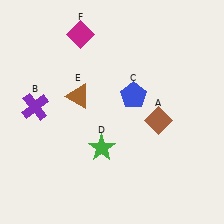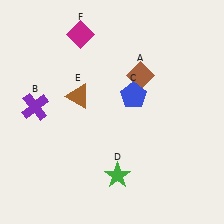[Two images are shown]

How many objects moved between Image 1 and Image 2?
2 objects moved between the two images.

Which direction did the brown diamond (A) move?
The brown diamond (A) moved up.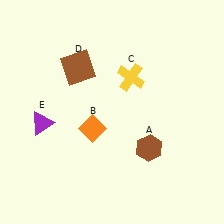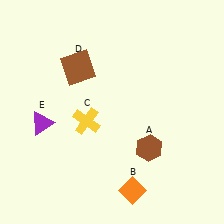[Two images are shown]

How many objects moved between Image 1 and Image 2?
2 objects moved between the two images.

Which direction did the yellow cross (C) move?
The yellow cross (C) moved left.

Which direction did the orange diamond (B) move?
The orange diamond (B) moved down.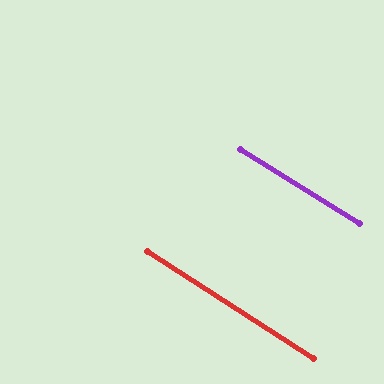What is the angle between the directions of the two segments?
Approximately 1 degree.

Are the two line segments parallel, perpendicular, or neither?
Parallel — their directions differ by only 0.9°.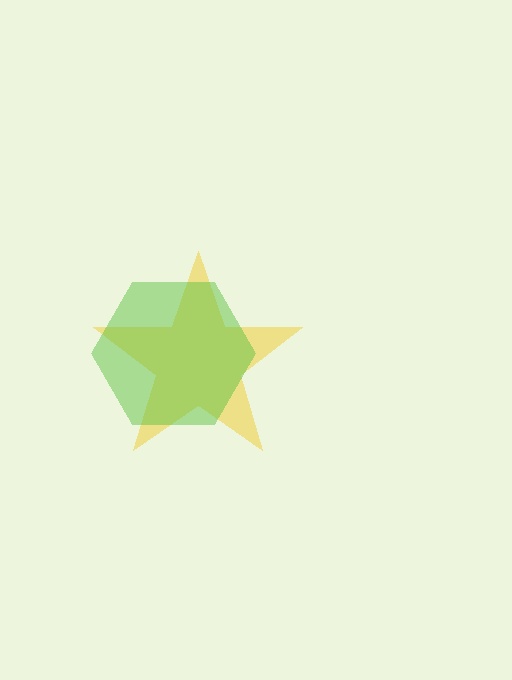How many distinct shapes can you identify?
There are 2 distinct shapes: a yellow star, a lime hexagon.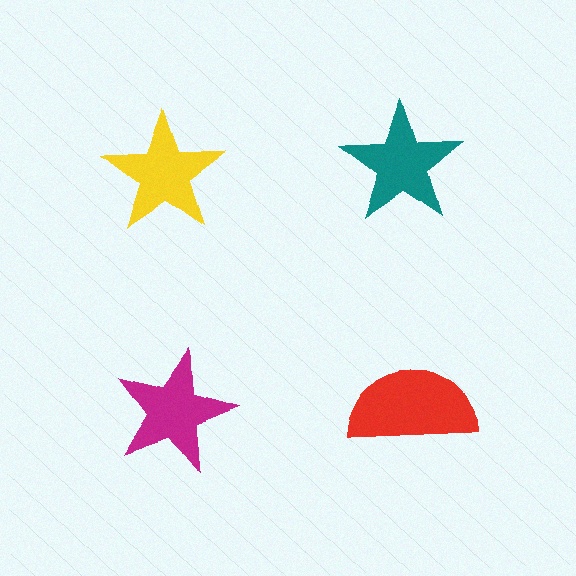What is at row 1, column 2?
A teal star.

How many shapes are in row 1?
2 shapes.